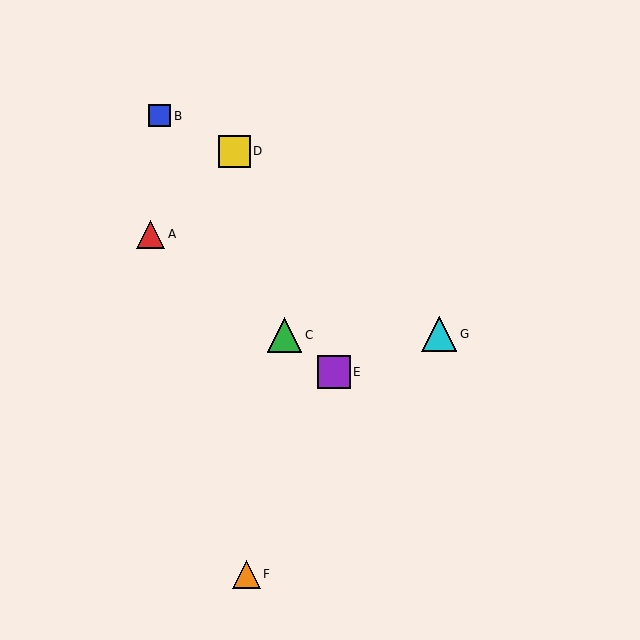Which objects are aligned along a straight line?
Objects A, C, E are aligned along a straight line.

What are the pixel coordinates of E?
Object E is at (334, 372).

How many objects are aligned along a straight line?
3 objects (A, C, E) are aligned along a straight line.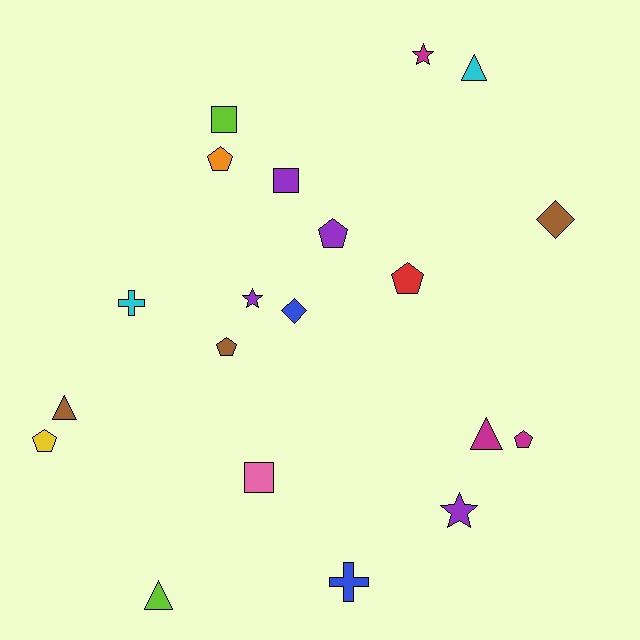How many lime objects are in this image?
There are 2 lime objects.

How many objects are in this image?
There are 20 objects.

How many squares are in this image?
There are 3 squares.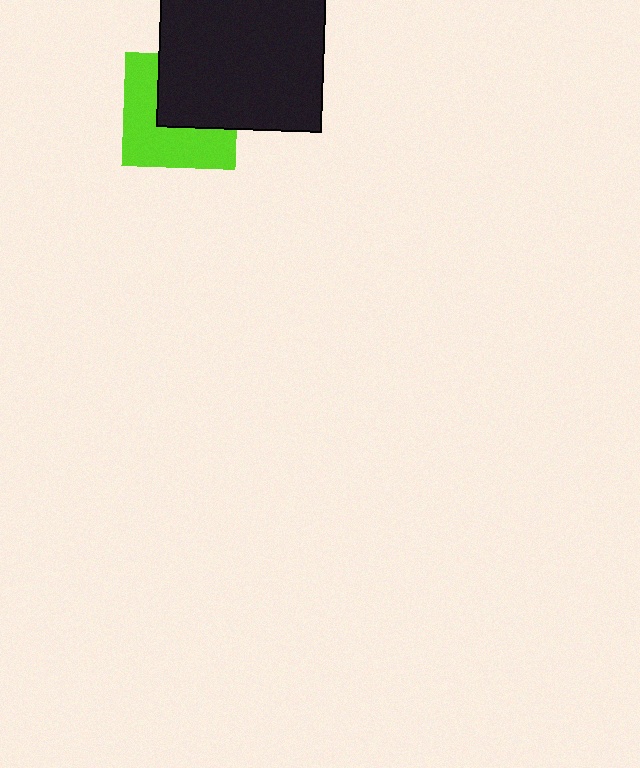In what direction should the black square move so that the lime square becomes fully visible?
The black square should move toward the upper-right. That is the shortest direction to clear the overlap and leave the lime square fully visible.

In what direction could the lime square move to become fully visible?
The lime square could move toward the lower-left. That would shift it out from behind the black square entirely.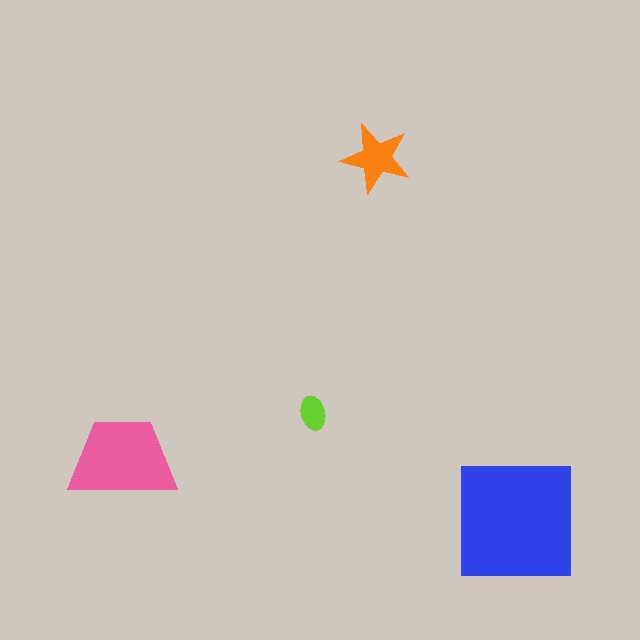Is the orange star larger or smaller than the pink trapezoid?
Smaller.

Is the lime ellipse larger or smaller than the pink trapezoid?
Smaller.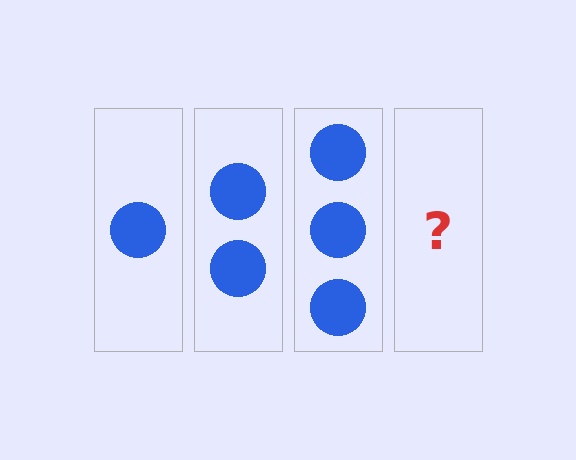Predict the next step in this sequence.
The next step is 4 circles.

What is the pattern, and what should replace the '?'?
The pattern is that each step adds one more circle. The '?' should be 4 circles.